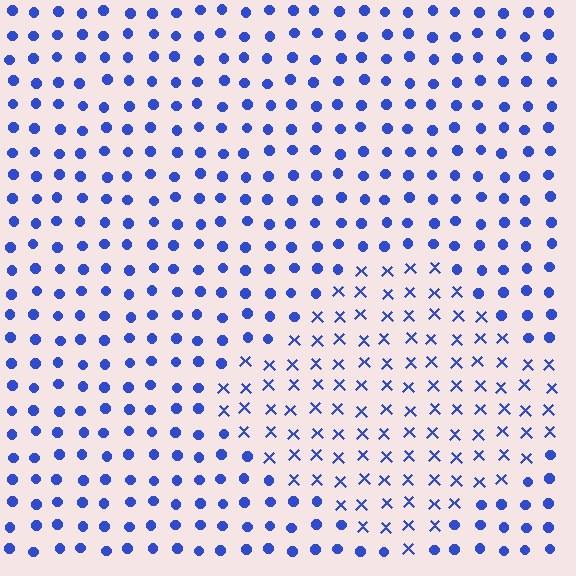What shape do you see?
I see a diamond.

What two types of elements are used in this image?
The image uses X marks inside the diamond region and circles outside it.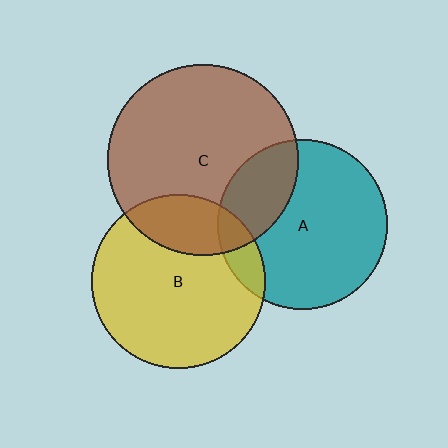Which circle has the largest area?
Circle C (brown).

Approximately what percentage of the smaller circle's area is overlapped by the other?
Approximately 10%.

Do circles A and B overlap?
Yes.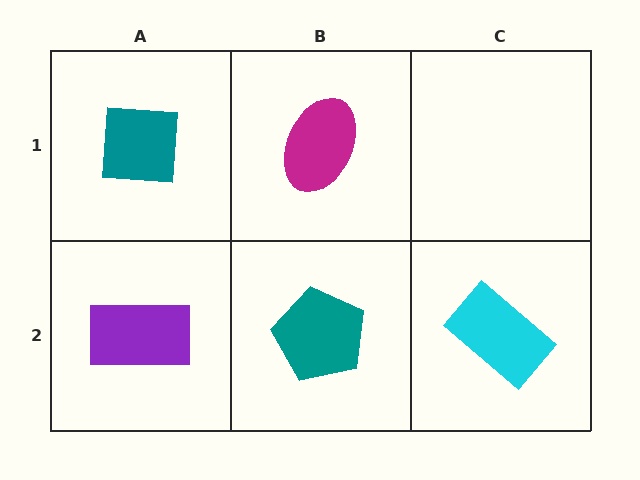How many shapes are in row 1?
2 shapes.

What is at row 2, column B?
A teal pentagon.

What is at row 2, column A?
A purple rectangle.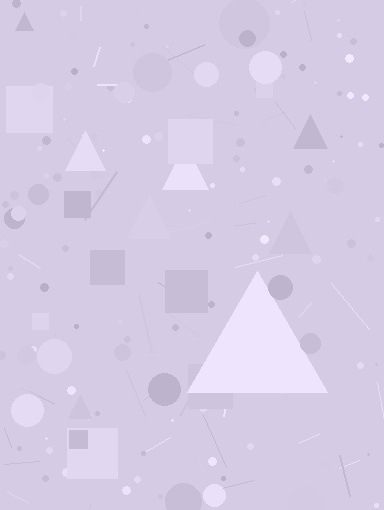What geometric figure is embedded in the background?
A triangle is embedded in the background.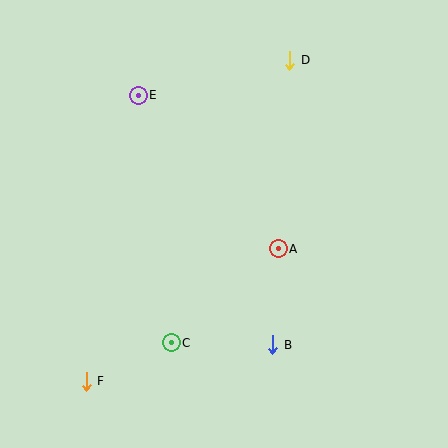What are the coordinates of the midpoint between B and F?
The midpoint between B and F is at (180, 363).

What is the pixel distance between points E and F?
The distance between E and F is 291 pixels.